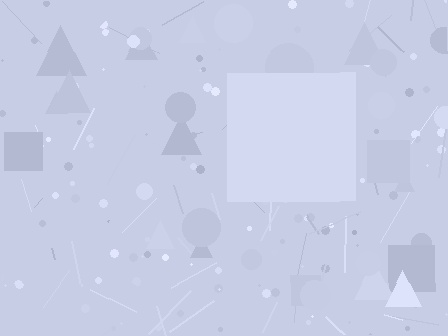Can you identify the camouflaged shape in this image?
The camouflaged shape is a square.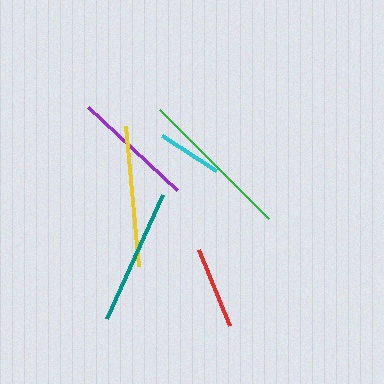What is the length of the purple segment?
The purple segment is approximately 122 pixels long.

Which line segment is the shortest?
The cyan line is the shortest at approximately 65 pixels.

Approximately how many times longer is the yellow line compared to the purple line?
The yellow line is approximately 1.2 times the length of the purple line.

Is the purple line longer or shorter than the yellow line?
The yellow line is longer than the purple line.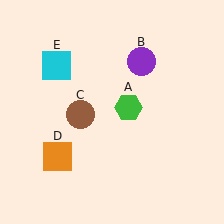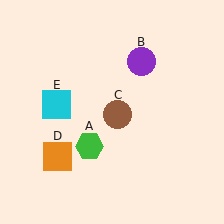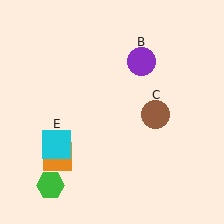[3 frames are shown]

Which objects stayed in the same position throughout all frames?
Purple circle (object B) and orange square (object D) remained stationary.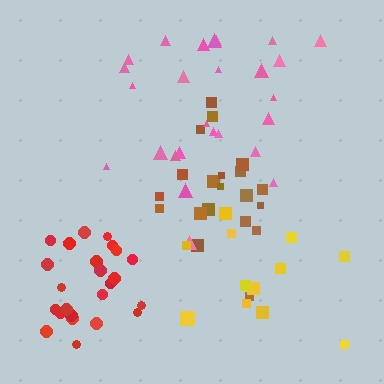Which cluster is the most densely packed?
Red.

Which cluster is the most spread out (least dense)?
Yellow.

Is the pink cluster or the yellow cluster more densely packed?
Pink.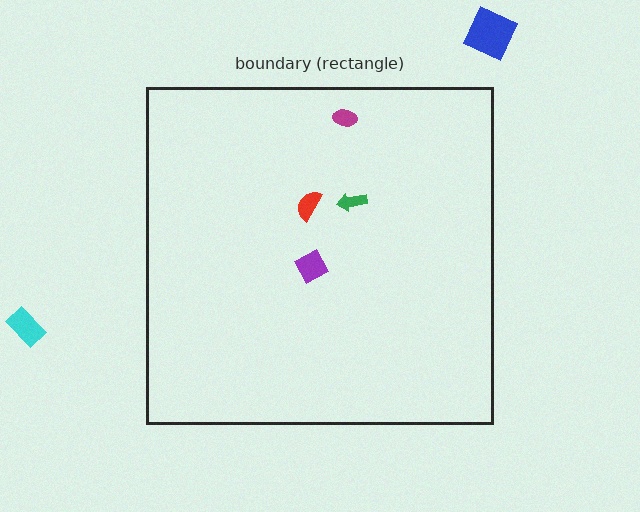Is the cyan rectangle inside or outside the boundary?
Outside.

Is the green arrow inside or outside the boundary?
Inside.